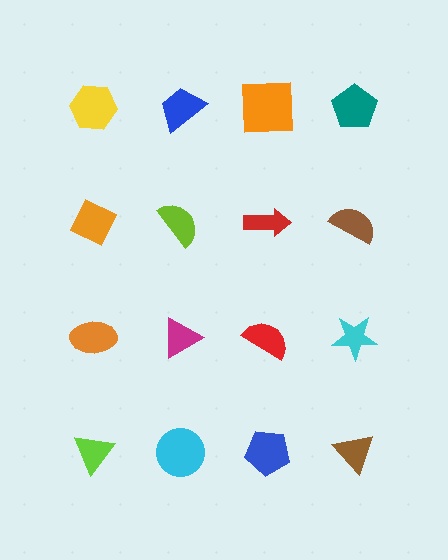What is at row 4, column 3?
A blue pentagon.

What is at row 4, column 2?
A cyan circle.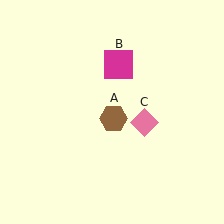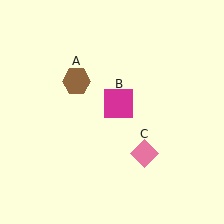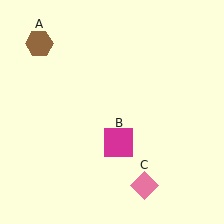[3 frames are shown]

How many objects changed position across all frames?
3 objects changed position: brown hexagon (object A), magenta square (object B), pink diamond (object C).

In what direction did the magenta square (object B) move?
The magenta square (object B) moved down.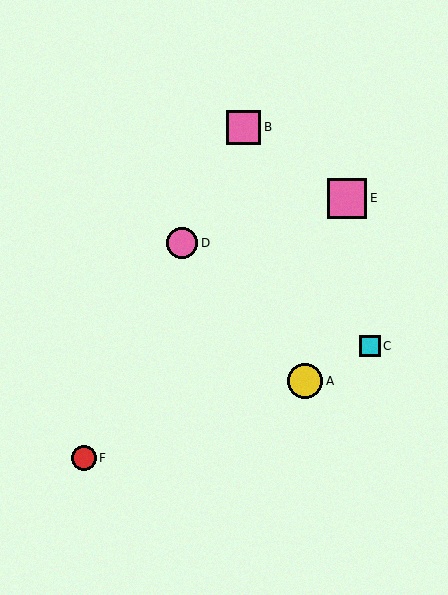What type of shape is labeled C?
Shape C is a cyan square.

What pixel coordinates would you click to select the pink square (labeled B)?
Click at (243, 127) to select the pink square B.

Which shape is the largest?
The pink square (labeled E) is the largest.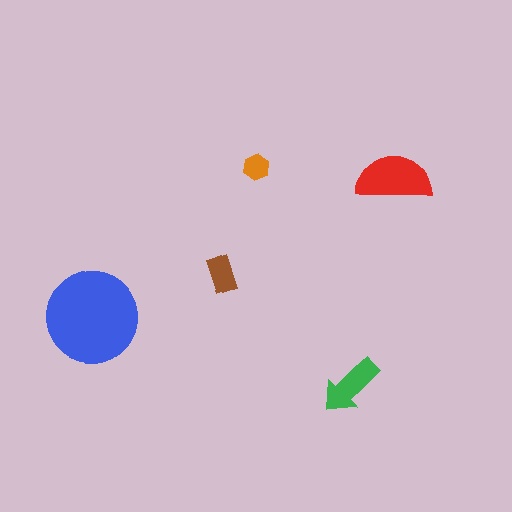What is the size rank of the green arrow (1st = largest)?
3rd.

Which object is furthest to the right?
The red semicircle is rightmost.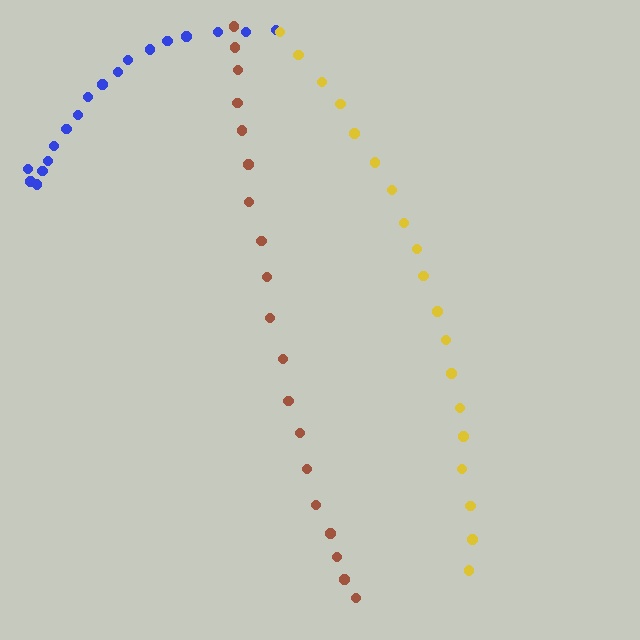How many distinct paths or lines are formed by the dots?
There are 3 distinct paths.